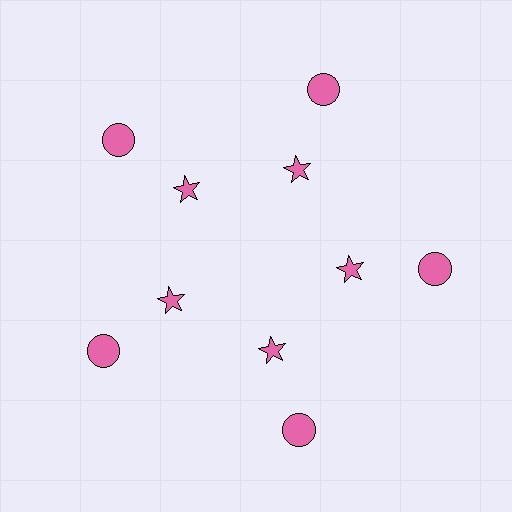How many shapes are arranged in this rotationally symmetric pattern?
There are 10 shapes, arranged in 5 groups of 2.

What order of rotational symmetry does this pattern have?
This pattern has 5-fold rotational symmetry.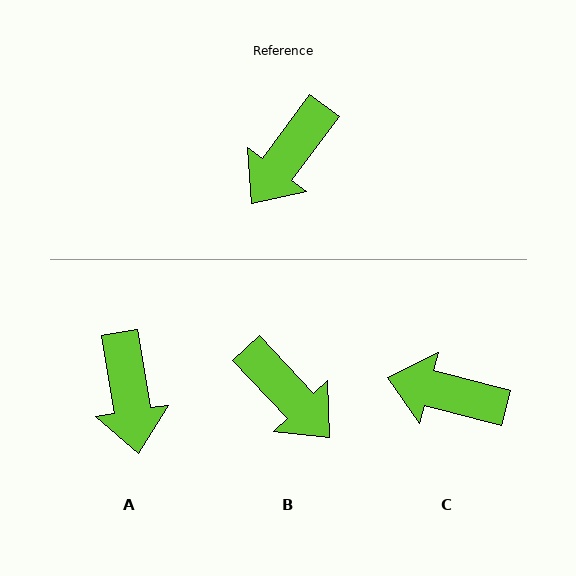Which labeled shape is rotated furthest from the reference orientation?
B, about 80 degrees away.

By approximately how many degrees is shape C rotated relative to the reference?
Approximately 68 degrees clockwise.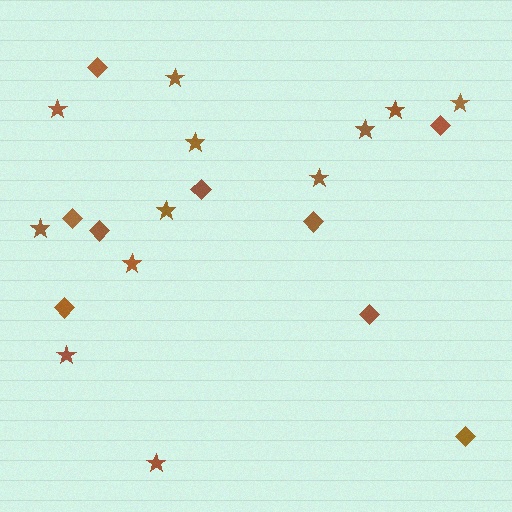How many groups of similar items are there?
There are 2 groups: one group of stars (12) and one group of diamonds (9).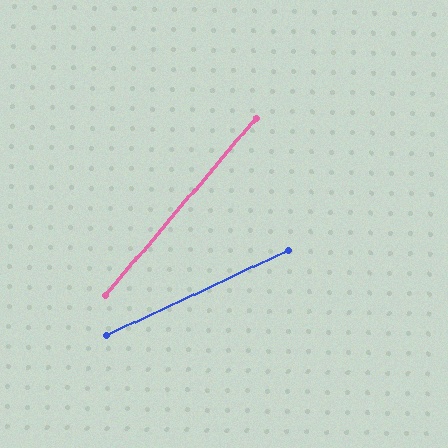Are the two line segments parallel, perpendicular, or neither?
Neither parallel nor perpendicular — they differ by about 25°.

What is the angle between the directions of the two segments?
Approximately 25 degrees.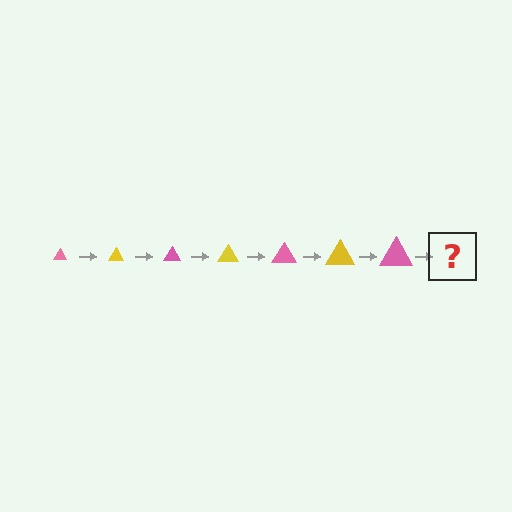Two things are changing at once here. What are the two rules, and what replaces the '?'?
The two rules are that the triangle grows larger each step and the color cycles through pink and yellow. The '?' should be a yellow triangle, larger than the previous one.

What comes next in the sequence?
The next element should be a yellow triangle, larger than the previous one.